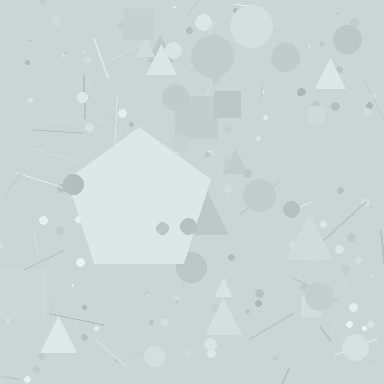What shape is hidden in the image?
A pentagon is hidden in the image.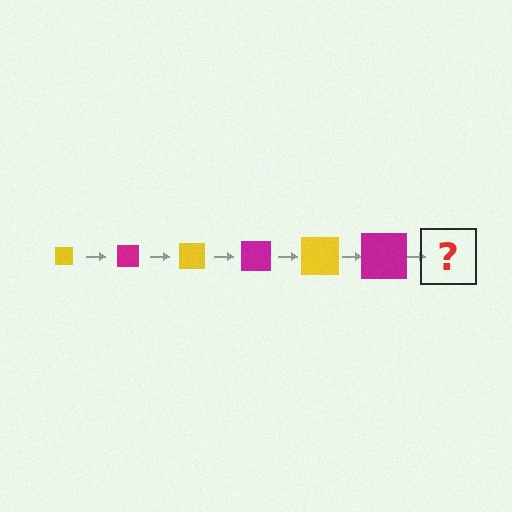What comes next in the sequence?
The next element should be a yellow square, larger than the previous one.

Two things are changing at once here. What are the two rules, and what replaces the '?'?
The two rules are that the square grows larger each step and the color cycles through yellow and magenta. The '?' should be a yellow square, larger than the previous one.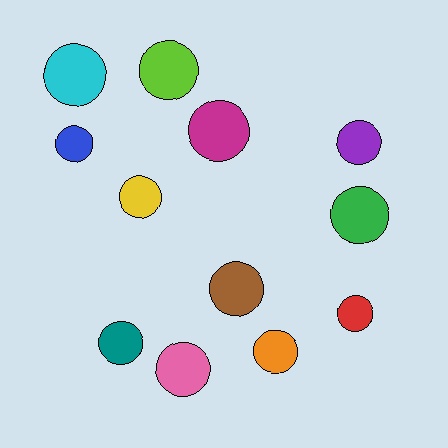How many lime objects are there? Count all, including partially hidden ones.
There is 1 lime object.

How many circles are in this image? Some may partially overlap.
There are 12 circles.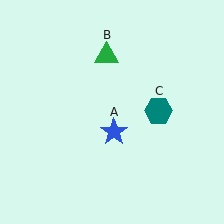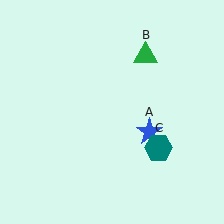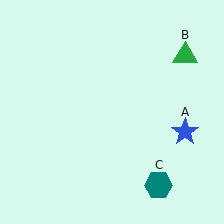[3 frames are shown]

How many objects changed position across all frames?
3 objects changed position: blue star (object A), green triangle (object B), teal hexagon (object C).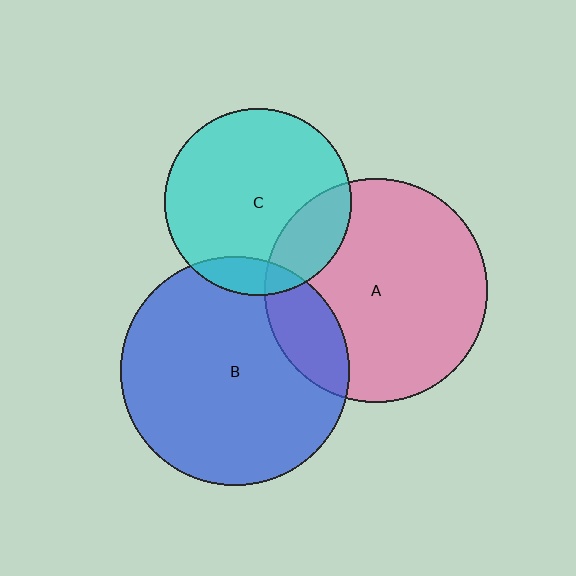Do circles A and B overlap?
Yes.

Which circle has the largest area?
Circle B (blue).